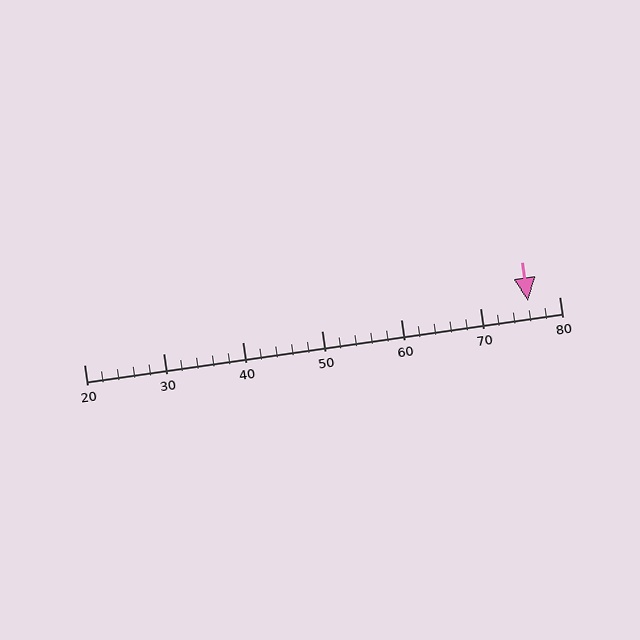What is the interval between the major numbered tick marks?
The major tick marks are spaced 10 units apart.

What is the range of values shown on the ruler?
The ruler shows values from 20 to 80.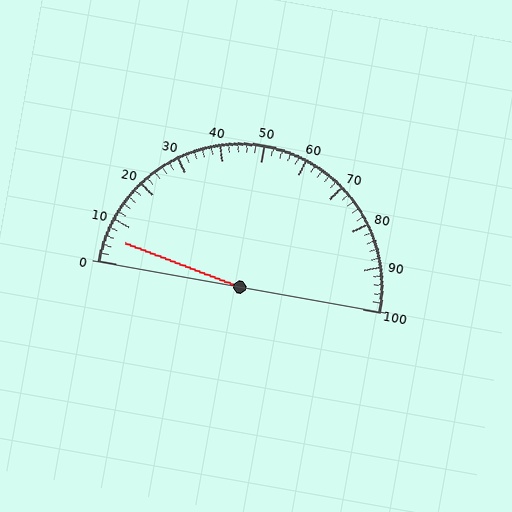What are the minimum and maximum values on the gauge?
The gauge ranges from 0 to 100.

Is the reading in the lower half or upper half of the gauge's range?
The reading is in the lower half of the range (0 to 100).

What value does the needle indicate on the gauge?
The needle indicates approximately 6.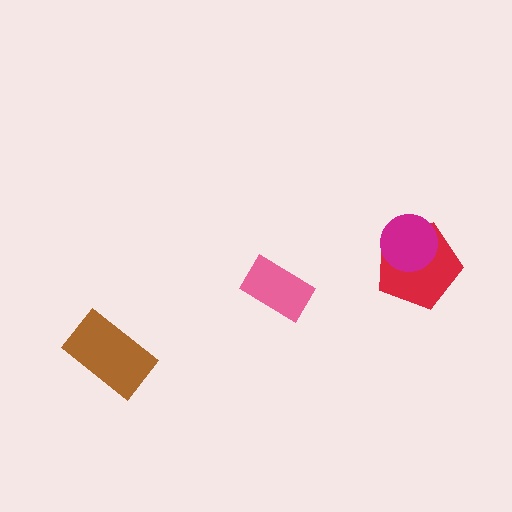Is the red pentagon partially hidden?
Yes, it is partially covered by another shape.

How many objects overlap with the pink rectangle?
0 objects overlap with the pink rectangle.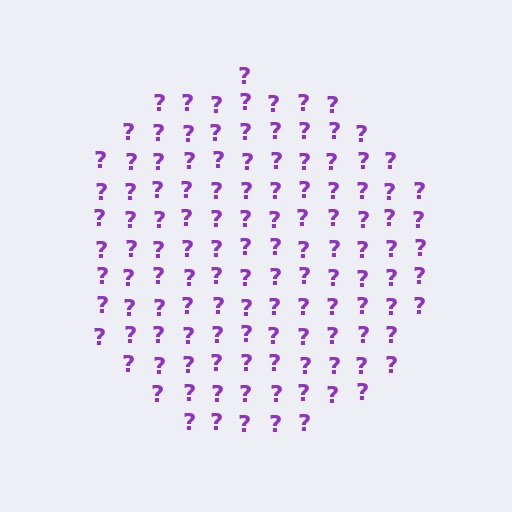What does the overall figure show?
The overall figure shows a circle.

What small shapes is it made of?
It is made of small question marks.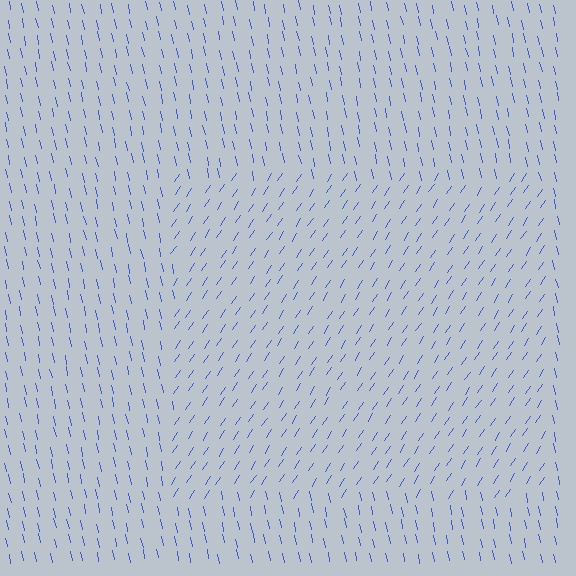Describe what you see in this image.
The image is filled with small blue line segments. A rectangle region in the image has lines oriented differently from the surrounding lines, creating a visible texture boundary.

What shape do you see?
I see a rectangle.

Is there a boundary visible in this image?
Yes, there is a texture boundary formed by a change in line orientation.